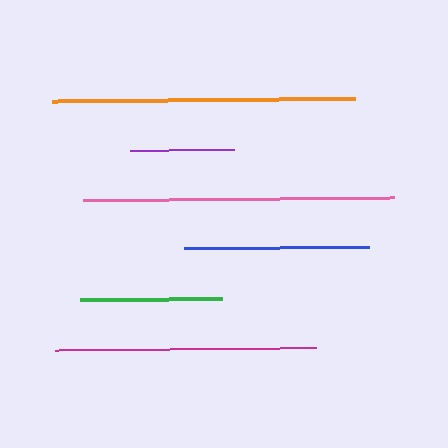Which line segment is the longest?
The pink line is the longest at approximately 311 pixels.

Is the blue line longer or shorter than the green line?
The blue line is longer than the green line.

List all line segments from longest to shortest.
From longest to shortest: pink, orange, magenta, blue, green, purple.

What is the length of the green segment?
The green segment is approximately 142 pixels long.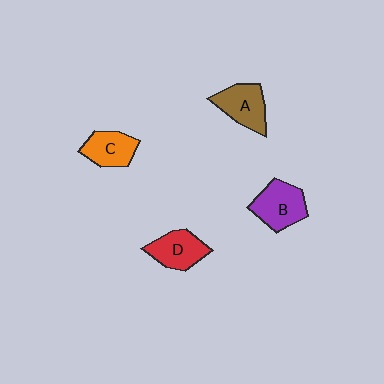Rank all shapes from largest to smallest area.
From largest to smallest: B (purple), A (brown), D (red), C (orange).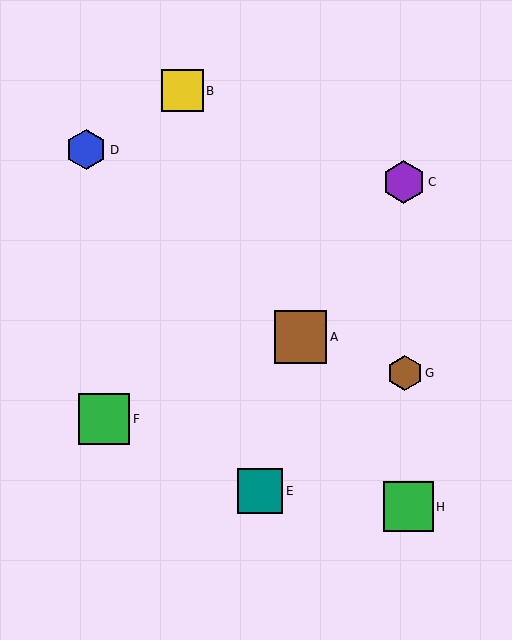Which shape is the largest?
The brown square (labeled A) is the largest.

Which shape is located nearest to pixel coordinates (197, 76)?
The yellow square (labeled B) at (182, 91) is nearest to that location.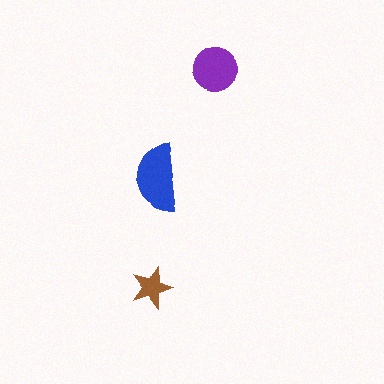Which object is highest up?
The purple circle is topmost.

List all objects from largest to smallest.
The blue semicircle, the purple circle, the brown star.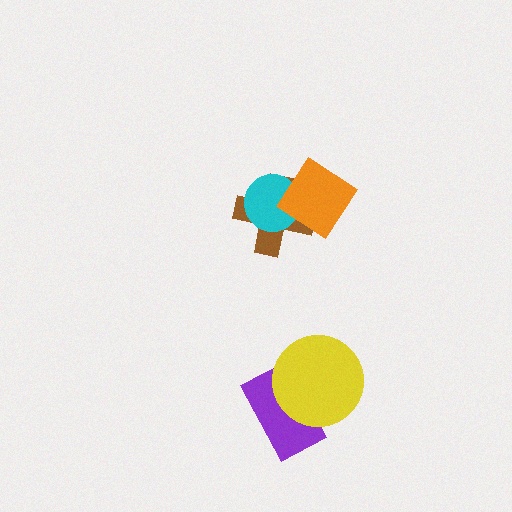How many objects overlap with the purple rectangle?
1 object overlaps with the purple rectangle.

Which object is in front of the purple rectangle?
The yellow circle is in front of the purple rectangle.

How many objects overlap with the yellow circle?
1 object overlaps with the yellow circle.